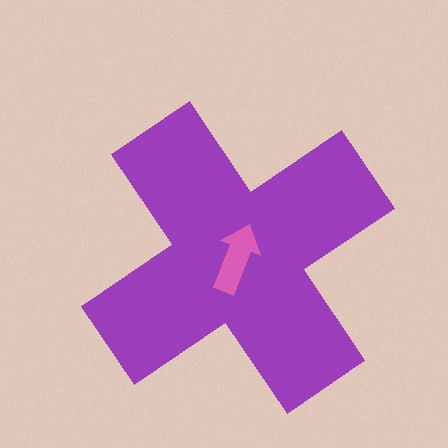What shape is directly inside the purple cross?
The pink arrow.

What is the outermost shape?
The purple cross.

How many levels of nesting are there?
2.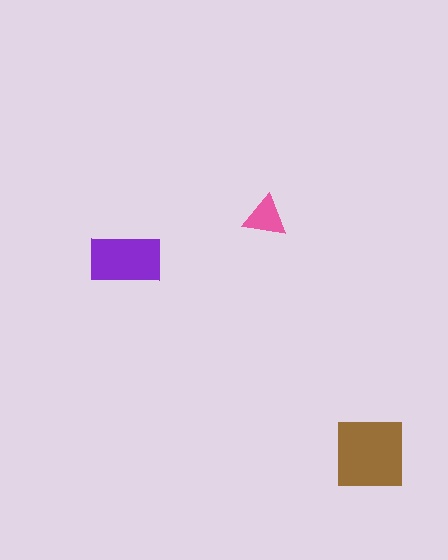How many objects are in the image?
There are 3 objects in the image.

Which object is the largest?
The brown square.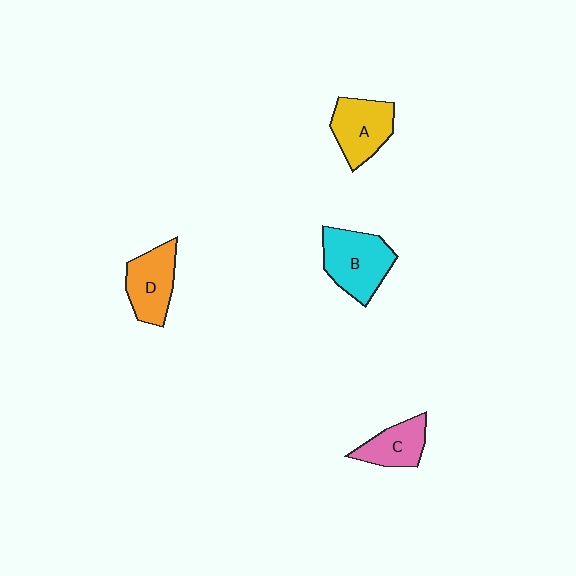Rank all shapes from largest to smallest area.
From largest to smallest: B (cyan), A (yellow), D (orange), C (pink).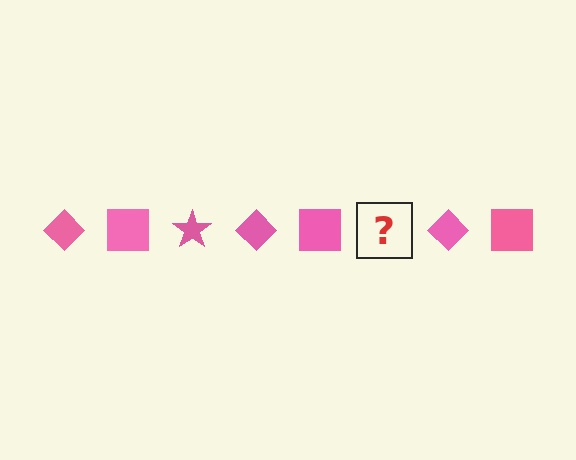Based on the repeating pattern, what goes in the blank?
The blank should be a pink star.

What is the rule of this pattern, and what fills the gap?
The rule is that the pattern cycles through diamond, square, star shapes in pink. The gap should be filled with a pink star.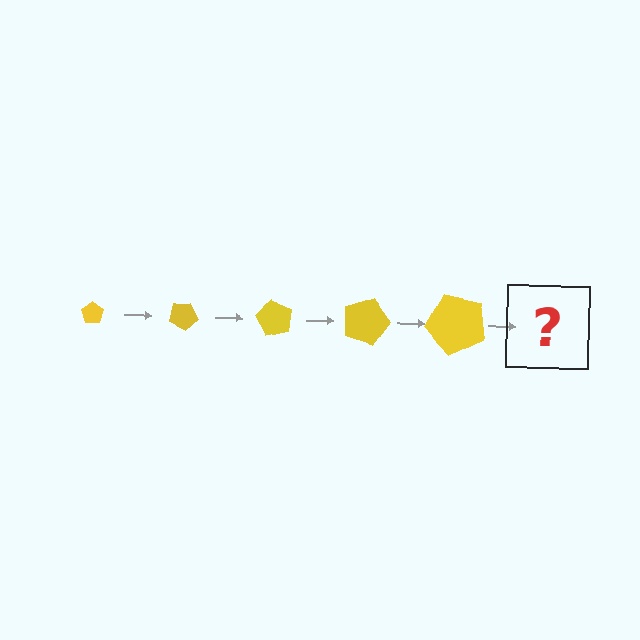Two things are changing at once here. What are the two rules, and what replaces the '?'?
The two rules are that the pentagon grows larger each step and it rotates 30 degrees each step. The '?' should be a pentagon, larger than the previous one and rotated 150 degrees from the start.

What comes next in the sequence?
The next element should be a pentagon, larger than the previous one and rotated 150 degrees from the start.